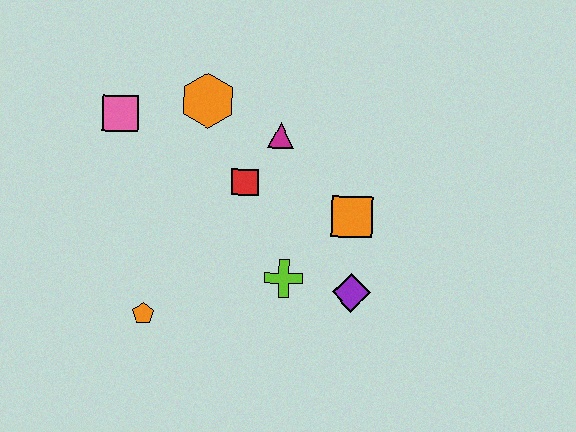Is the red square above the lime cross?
Yes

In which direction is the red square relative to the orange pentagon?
The red square is above the orange pentagon.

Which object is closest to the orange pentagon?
The lime cross is closest to the orange pentagon.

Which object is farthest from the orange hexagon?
The purple diamond is farthest from the orange hexagon.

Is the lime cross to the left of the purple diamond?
Yes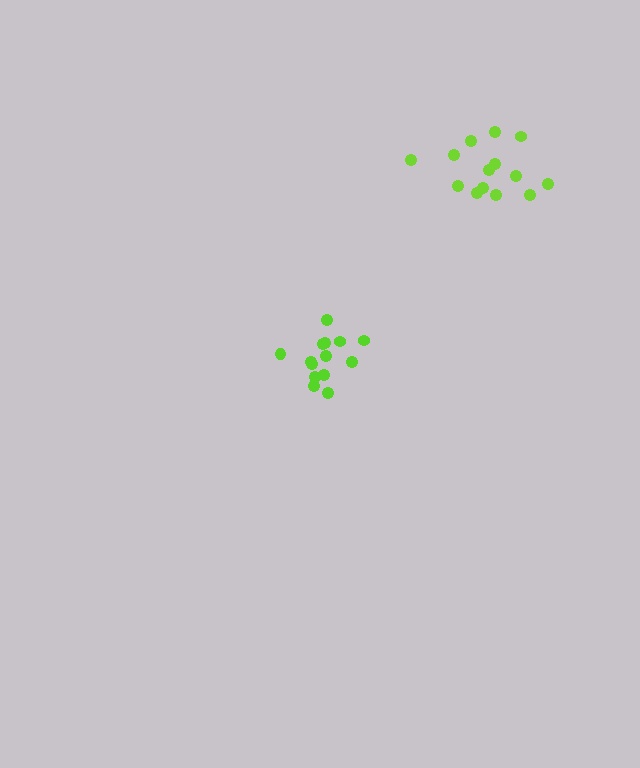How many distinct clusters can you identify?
There are 2 distinct clusters.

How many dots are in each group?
Group 1: 14 dots, Group 2: 14 dots (28 total).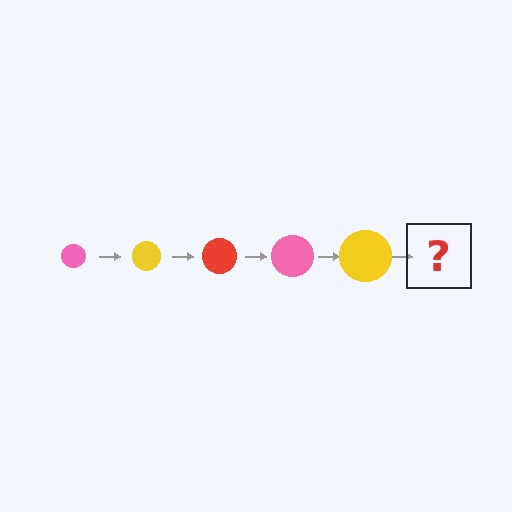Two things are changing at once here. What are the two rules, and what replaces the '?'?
The two rules are that the circle grows larger each step and the color cycles through pink, yellow, and red. The '?' should be a red circle, larger than the previous one.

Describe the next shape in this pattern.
It should be a red circle, larger than the previous one.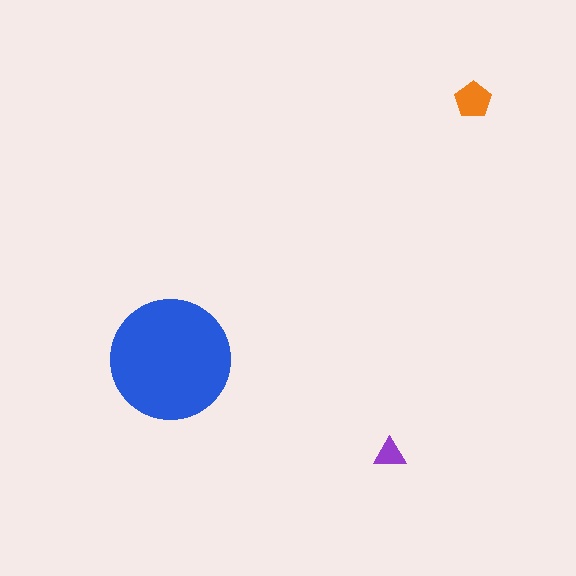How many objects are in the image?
There are 3 objects in the image.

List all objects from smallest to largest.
The purple triangle, the orange pentagon, the blue circle.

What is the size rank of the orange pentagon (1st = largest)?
2nd.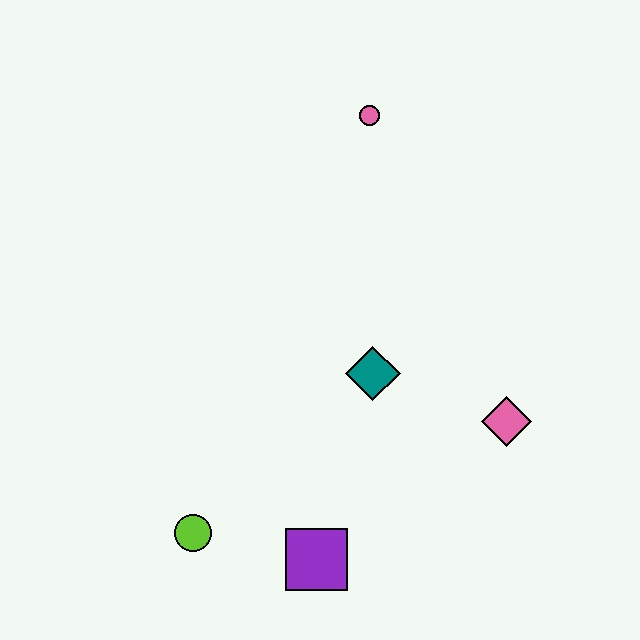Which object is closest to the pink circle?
The teal diamond is closest to the pink circle.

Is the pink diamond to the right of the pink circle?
Yes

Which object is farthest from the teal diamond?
The pink circle is farthest from the teal diamond.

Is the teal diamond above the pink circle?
No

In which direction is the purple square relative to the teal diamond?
The purple square is below the teal diamond.